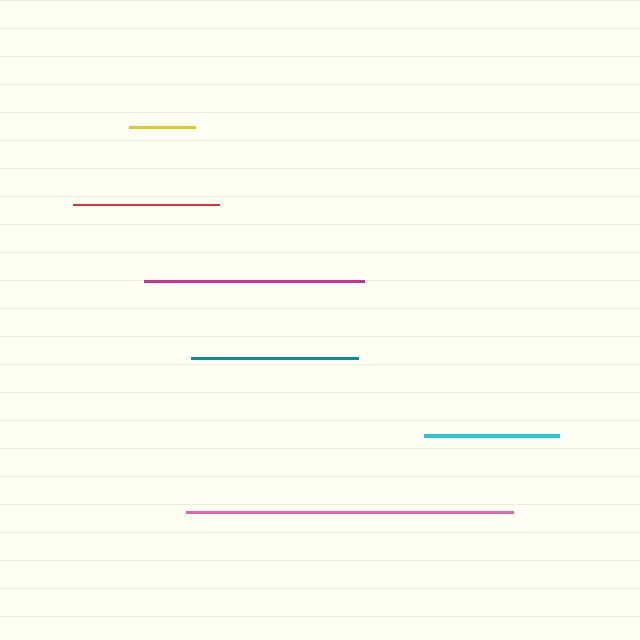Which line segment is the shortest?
The yellow line is the shortest at approximately 67 pixels.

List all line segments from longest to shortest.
From longest to shortest: pink, magenta, teal, red, cyan, yellow.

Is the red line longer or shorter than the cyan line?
The red line is longer than the cyan line.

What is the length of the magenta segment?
The magenta segment is approximately 221 pixels long.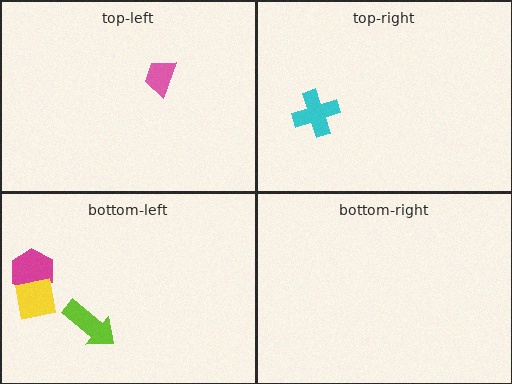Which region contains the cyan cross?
The top-right region.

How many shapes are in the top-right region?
1.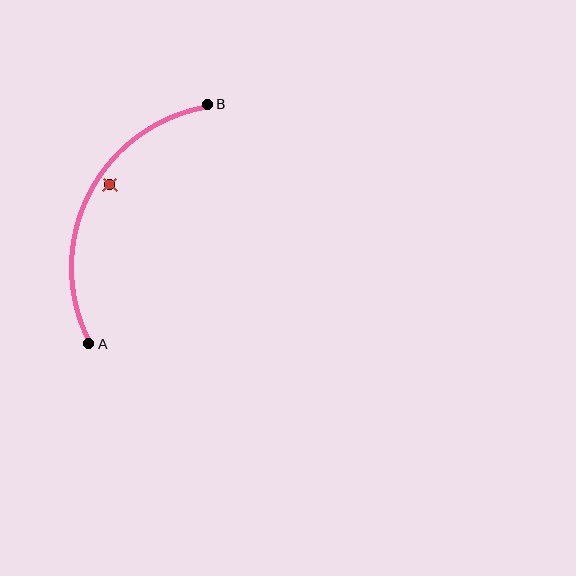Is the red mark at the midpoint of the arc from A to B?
No — the red mark does not lie on the arc at all. It sits slightly inside the curve.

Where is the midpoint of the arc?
The arc midpoint is the point on the curve farthest from the straight line joining A and B. It sits to the left of that line.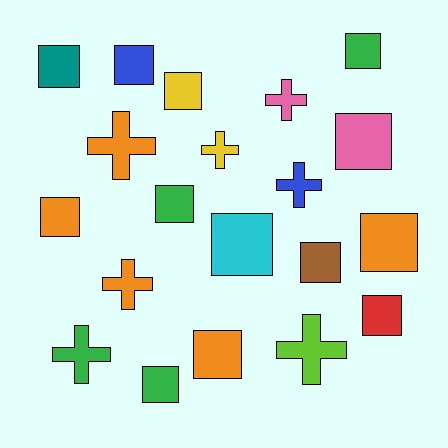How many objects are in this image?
There are 20 objects.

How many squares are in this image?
There are 13 squares.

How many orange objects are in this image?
There are 5 orange objects.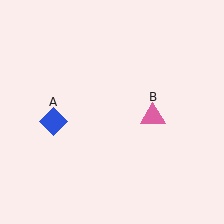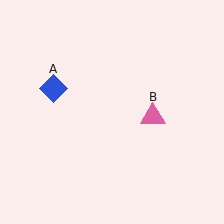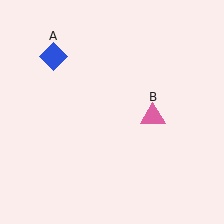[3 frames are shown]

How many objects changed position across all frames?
1 object changed position: blue diamond (object A).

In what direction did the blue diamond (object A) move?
The blue diamond (object A) moved up.